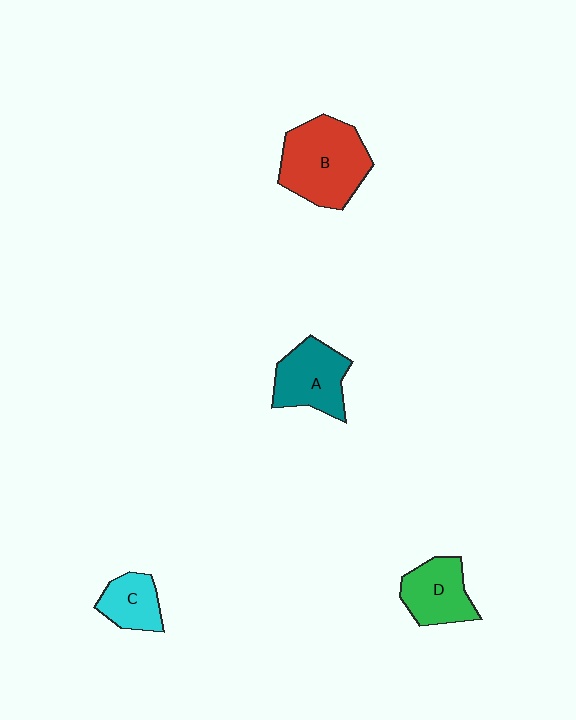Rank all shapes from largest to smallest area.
From largest to smallest: B (red), A (teal), D (green), C (cyan).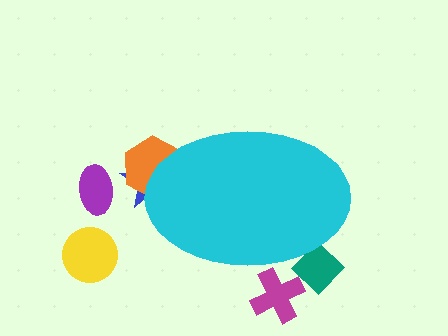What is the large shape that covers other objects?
A cyan ellipse.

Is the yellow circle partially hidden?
No, the yellow circle is fully visible.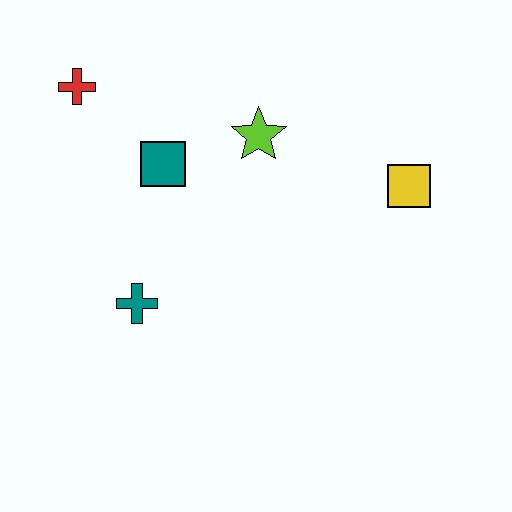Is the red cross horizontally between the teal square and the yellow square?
No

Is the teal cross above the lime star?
No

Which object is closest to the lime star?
The teal square is closest to the lime star.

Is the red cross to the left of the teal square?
Yes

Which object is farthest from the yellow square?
The red cross is farthest from the yellow square.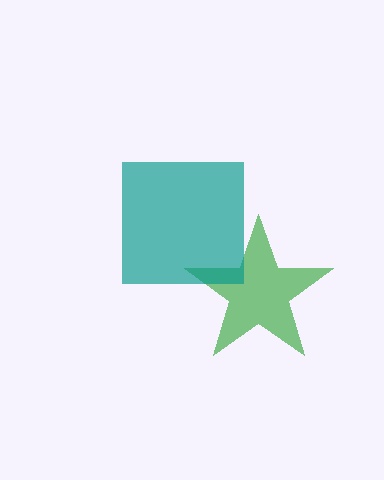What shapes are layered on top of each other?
The layered shapes are: a green star, a teal square.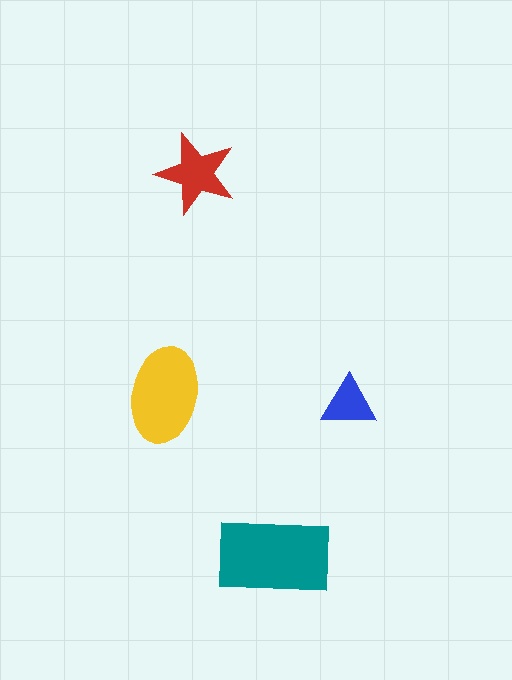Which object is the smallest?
The blue triangle.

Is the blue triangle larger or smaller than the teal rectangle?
Smaller.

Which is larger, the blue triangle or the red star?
The red star.